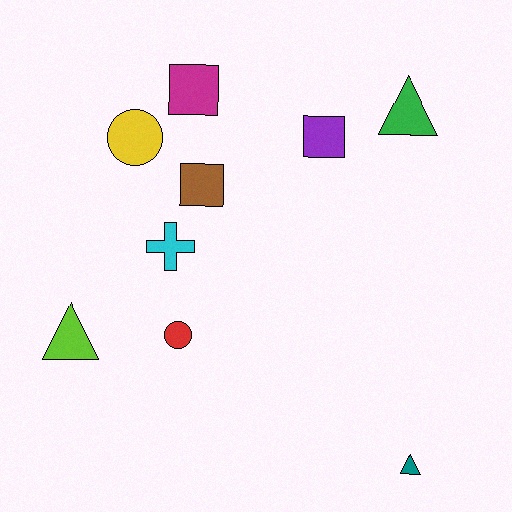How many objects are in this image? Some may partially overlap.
There are 9 objects.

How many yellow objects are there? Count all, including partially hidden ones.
There is 1 yellow object.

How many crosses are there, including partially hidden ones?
There is 1 cross.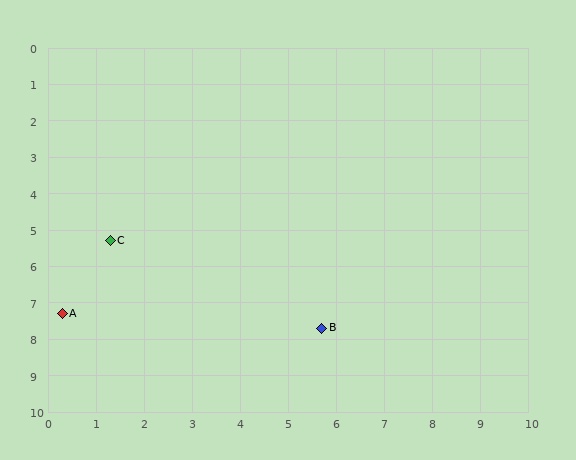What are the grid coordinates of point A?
Point A is at approximately (0.3, 7.3).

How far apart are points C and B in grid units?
Points C and B are about 5.0 grid units apart.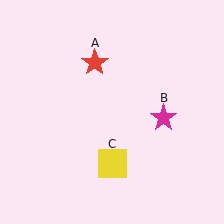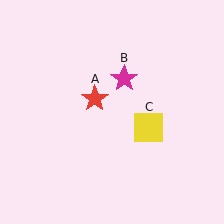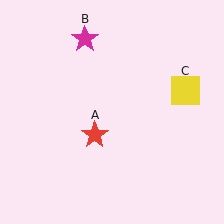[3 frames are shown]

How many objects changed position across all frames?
3 objects changed position: red star (object A), magenta star (object B), yellow square (object C).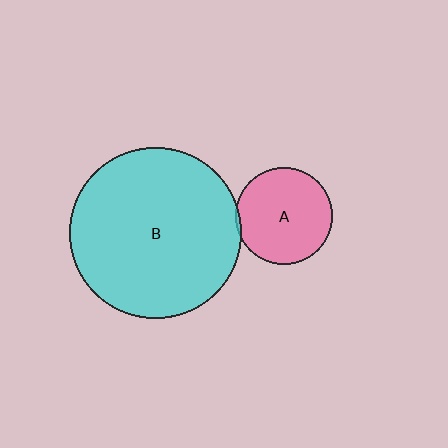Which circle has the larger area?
Circle B (cyan).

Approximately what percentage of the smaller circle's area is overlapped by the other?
Approximately 5%.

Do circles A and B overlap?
Yes.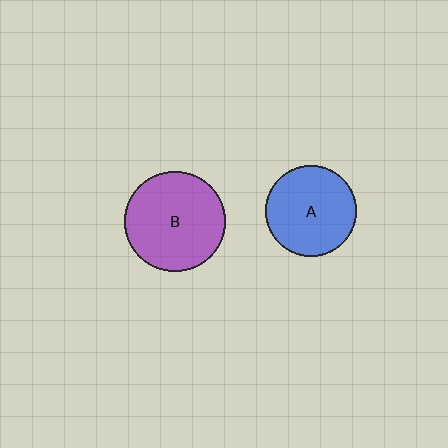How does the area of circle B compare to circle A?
Approximately 1.2 times.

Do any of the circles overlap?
No, none of the circles overlap.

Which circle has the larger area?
Circle B (purple).